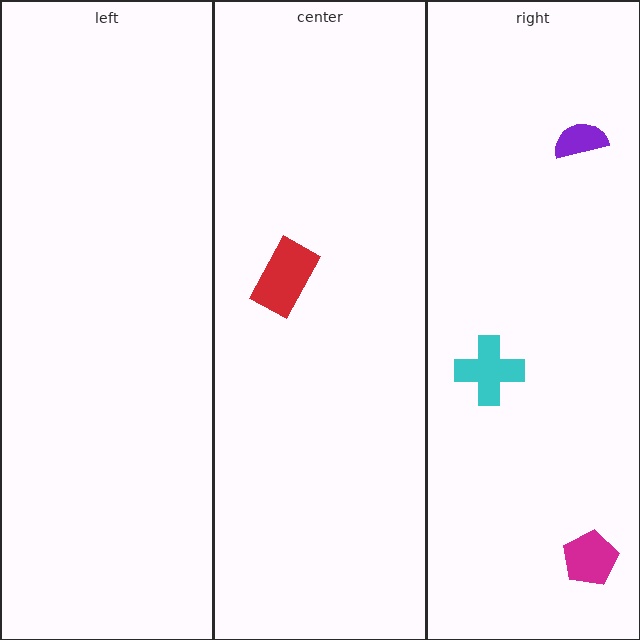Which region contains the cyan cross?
The right region.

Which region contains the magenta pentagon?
The right region.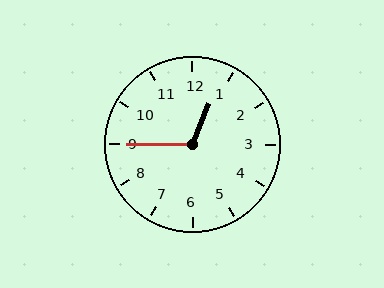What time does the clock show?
12:45.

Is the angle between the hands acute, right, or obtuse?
It is obtuse.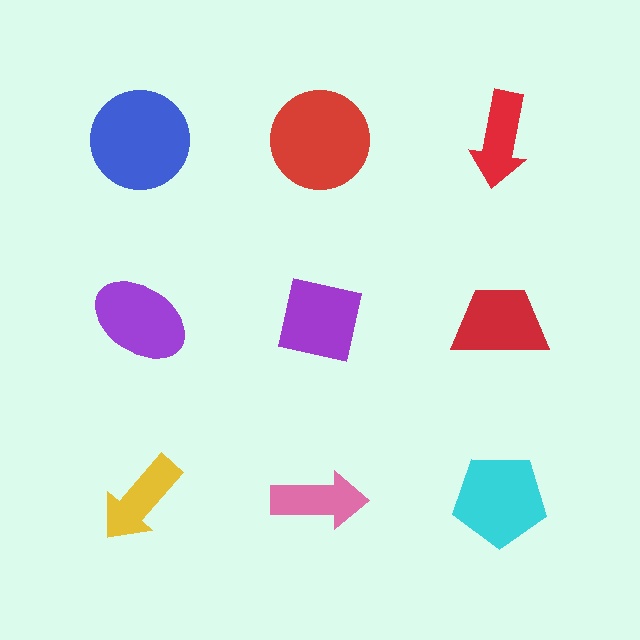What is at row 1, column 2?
A red circle.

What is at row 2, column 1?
A purple ellipse.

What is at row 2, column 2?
A purple square.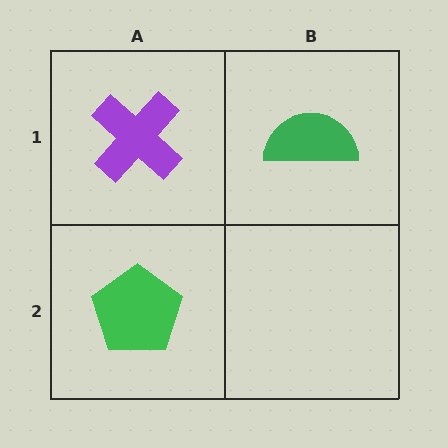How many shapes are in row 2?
1 shape.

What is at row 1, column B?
A green semicircle.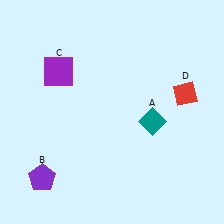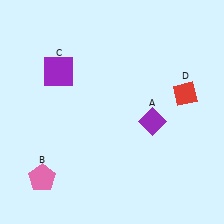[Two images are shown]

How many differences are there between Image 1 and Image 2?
There are 2 differences between the two images.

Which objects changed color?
A changed from teal to purple. B changed from purple to pink.